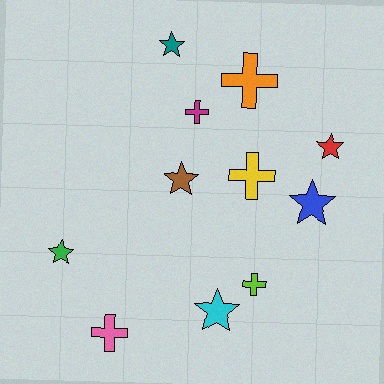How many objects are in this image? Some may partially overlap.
There are 11 objects.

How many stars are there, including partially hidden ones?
There are 6 stars.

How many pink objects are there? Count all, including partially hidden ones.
There is 1 pink object.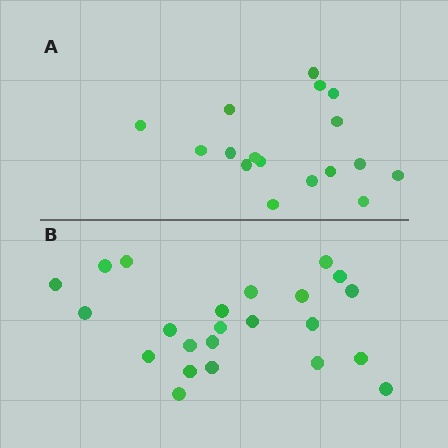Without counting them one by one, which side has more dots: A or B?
Region B (the bottom region) has more dots.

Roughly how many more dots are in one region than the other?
Region B has about 6 more dots than region A.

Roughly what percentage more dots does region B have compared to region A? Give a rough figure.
About 35% more.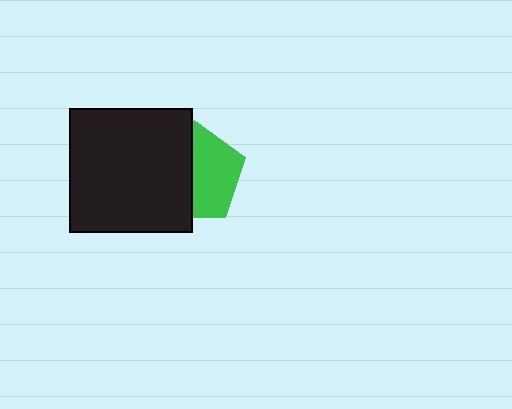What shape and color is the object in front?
The object in front is a black square.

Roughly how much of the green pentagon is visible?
About half of it is visible (roughly 51%).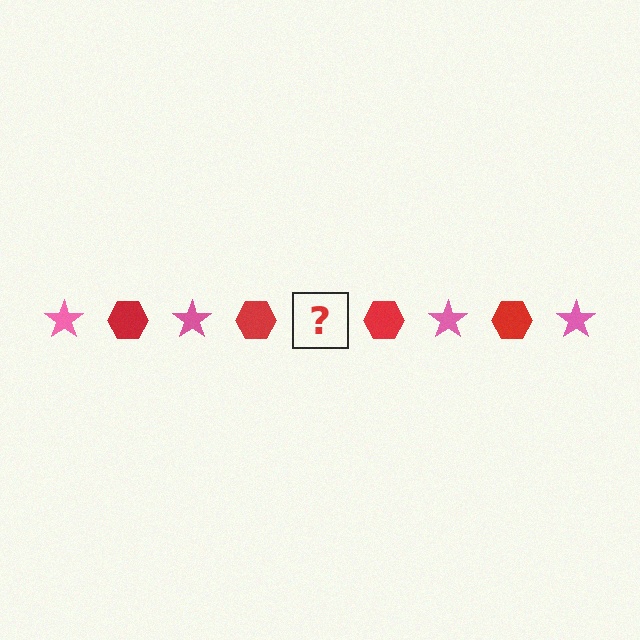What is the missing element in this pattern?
The missing element is a pink star.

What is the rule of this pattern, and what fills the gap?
The rule is that the pattern alternates between pink star and red hexagon. The gap should be filled with a pink star.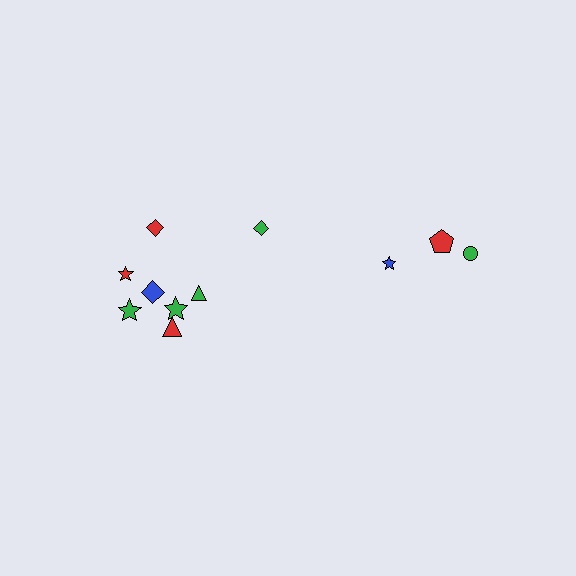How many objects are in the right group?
There are 3 objects.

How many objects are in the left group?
There are 8 objects.